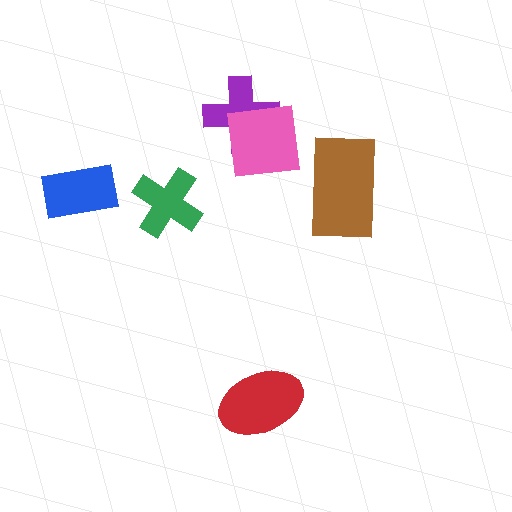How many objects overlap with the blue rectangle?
0 objects overlap with the blue rectangle.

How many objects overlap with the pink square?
1 object overlaps with the pink square.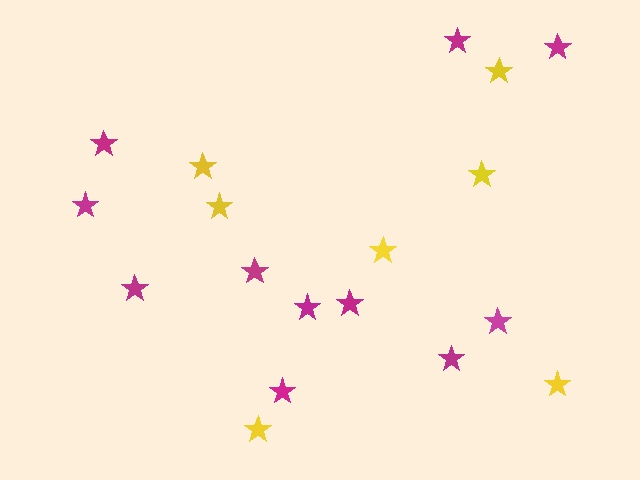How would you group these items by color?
There are 2 groups: one group of yellow stars (7) and one group of magenta stars (11).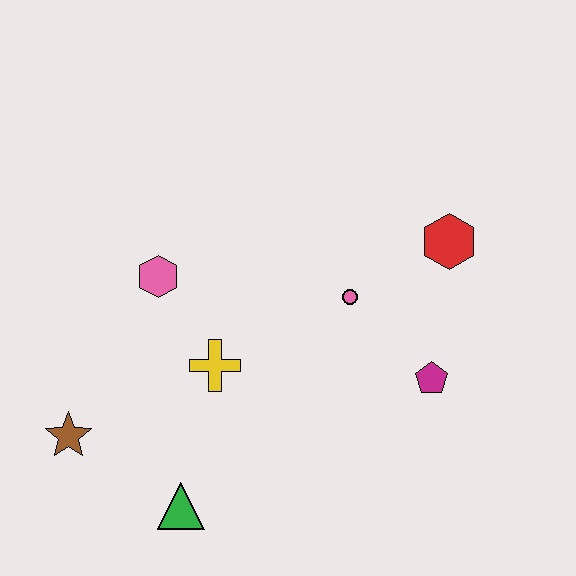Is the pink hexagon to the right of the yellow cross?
No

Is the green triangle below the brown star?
Yes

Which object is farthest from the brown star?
The red hexagon is farthest from the brown star.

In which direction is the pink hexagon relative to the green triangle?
The pink hexagon is above the green triangle.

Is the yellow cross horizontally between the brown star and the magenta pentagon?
Yes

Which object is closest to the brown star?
The green triangle is closest to the brown star.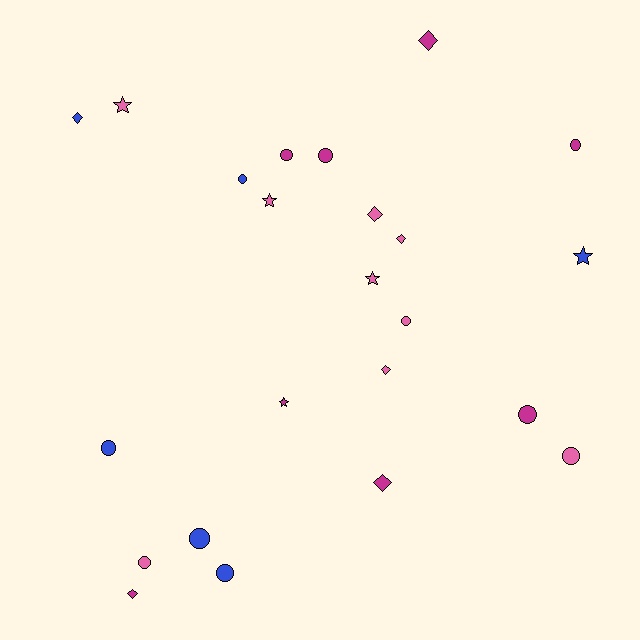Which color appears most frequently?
Pink, with 9 objects.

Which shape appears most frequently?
Circle, with 11 objects.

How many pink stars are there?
There are 3 pink stars.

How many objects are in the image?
There are 23 objects.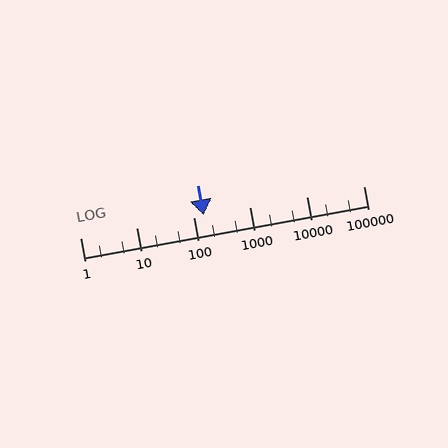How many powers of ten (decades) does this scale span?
The scale spans 5 decades, from 1 to 100000.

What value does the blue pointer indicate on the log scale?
The pointer indicates approximately 150.